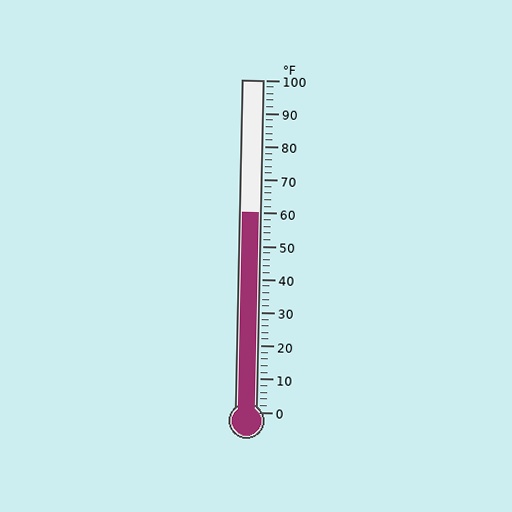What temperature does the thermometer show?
The thermometer shows approximately 60°F.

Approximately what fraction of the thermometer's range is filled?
The thermometer is filled to approximately 60% of its range.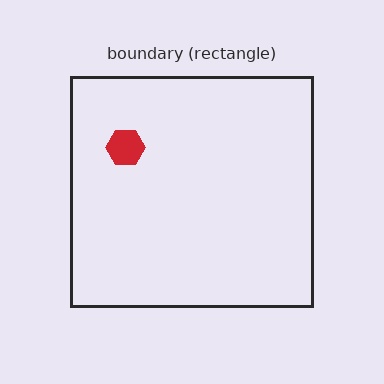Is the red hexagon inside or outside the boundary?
Inside.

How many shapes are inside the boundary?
1 inside, 0 outside.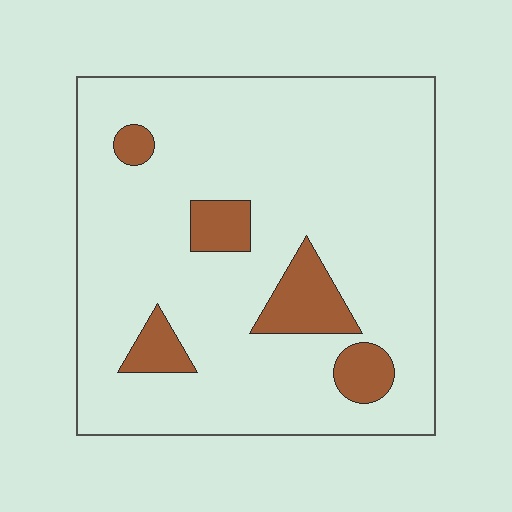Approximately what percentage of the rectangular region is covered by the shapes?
Approximately 10%.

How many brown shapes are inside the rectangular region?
5.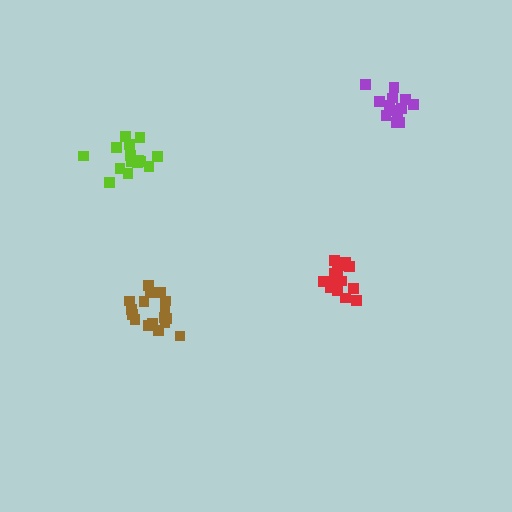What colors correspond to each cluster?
The clusters are colored: red, purple, brown, lime.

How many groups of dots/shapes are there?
There are 4 groups.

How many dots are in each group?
Group 1: 14 dots, Group 2: 13 dots, Group 3: 17 dots, Group 4: 15 dots (59 total).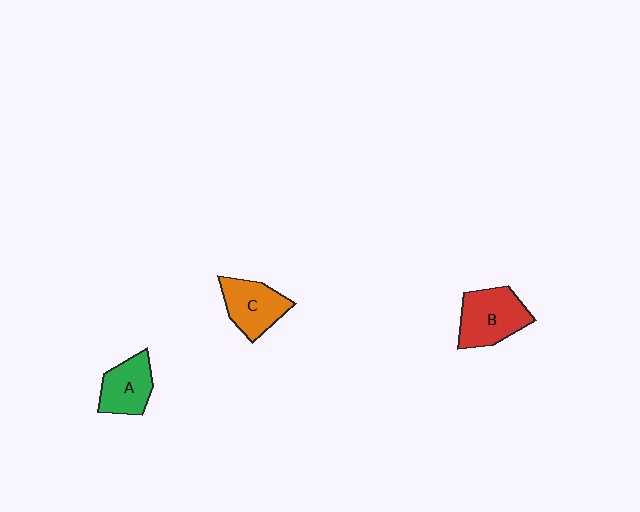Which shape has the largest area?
Shape B (red).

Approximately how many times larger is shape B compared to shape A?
Approximately 1.3 times.